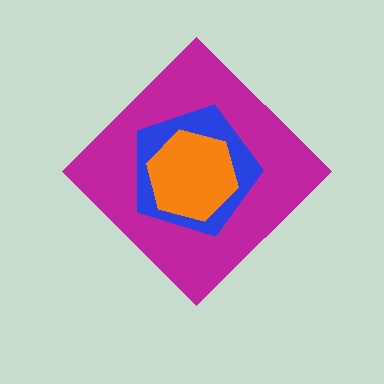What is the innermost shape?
The orange hexagon.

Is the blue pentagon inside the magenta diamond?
Yes.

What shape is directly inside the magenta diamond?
The blue pentagon.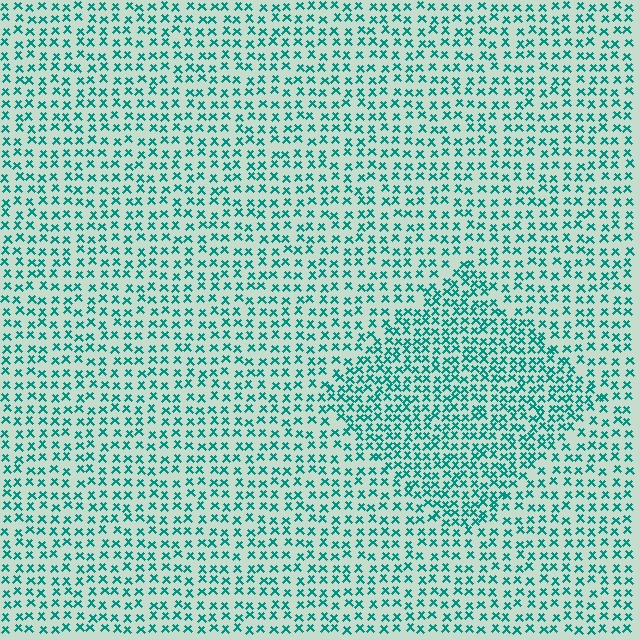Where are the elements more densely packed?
The elements are more densely packed inside the diamond boundary.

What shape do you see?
I see a diamond.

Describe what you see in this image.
The image contains small teal elements arranged at two different densities. A diamond-shaped region is visible where the elements are more densely packed than the surrounding area.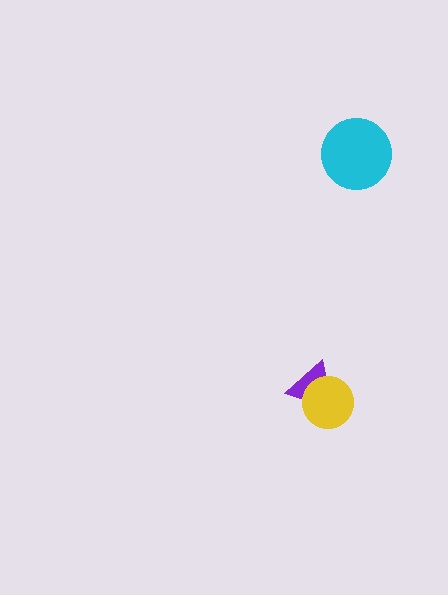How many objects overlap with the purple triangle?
1 object overlaps with the purple triangle.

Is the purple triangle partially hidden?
Yes, it is partially covered by another shape.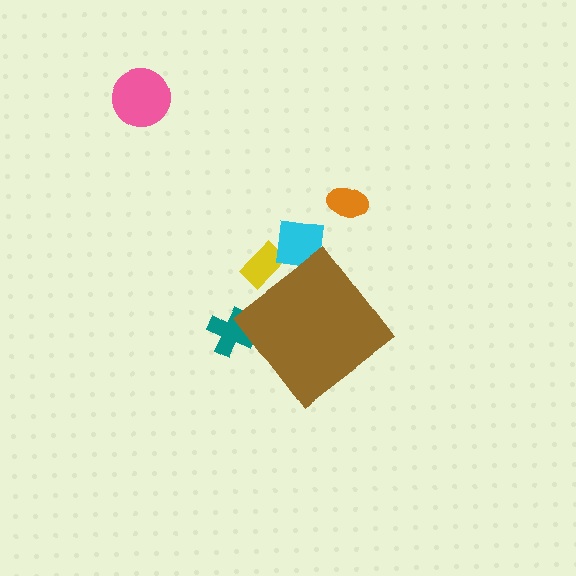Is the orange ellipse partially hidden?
No, the orange ellipse is fully visible.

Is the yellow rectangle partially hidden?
Yes, the yellow rectangle is partially hidden behind the brown diamond.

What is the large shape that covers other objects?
A brown diamond.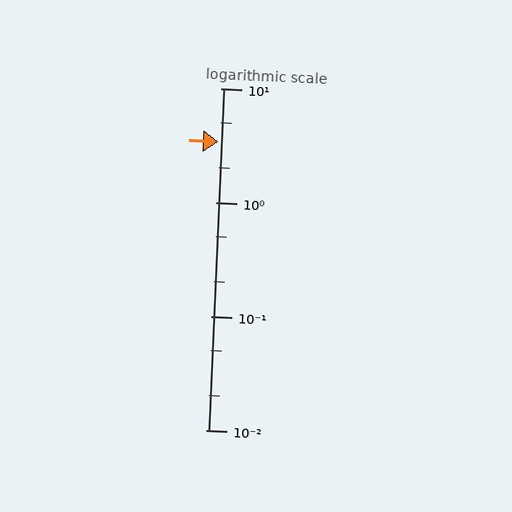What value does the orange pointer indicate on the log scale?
The pointer indicates approximately 3.4.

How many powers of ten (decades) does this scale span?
The scale spans 3 decades, from 0.01 to 10.